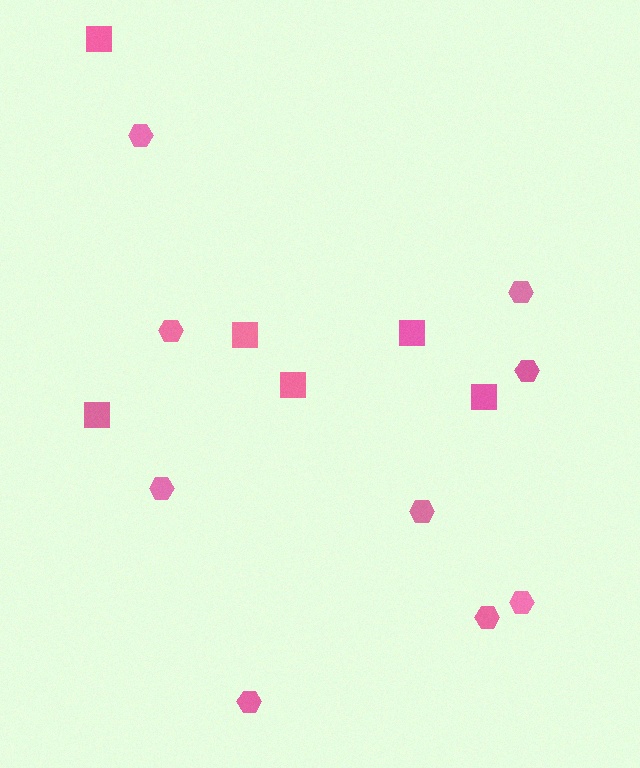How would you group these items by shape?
There are 2 groups: one group of hexagons (9) and one group of squares (6).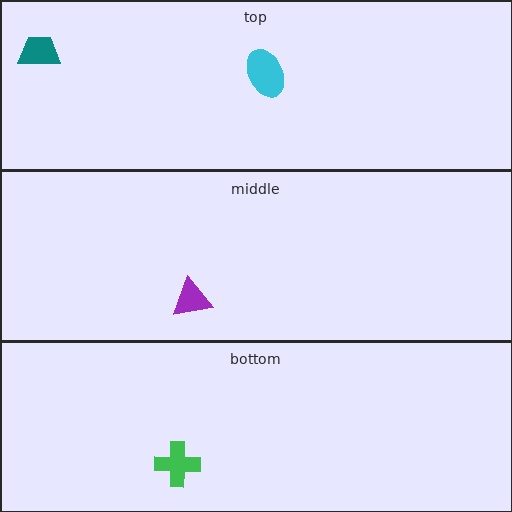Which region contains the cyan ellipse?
The top region.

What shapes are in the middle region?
The purple triangle.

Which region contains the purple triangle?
The middle region.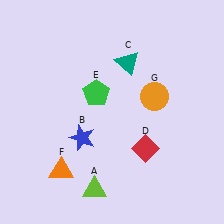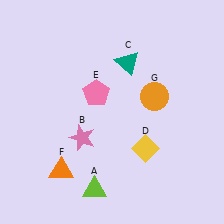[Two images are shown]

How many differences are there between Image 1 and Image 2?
There are 3 differences between the two images.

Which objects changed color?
B changed from blue to pink. D changed from red to yellow. E changed from green to pink.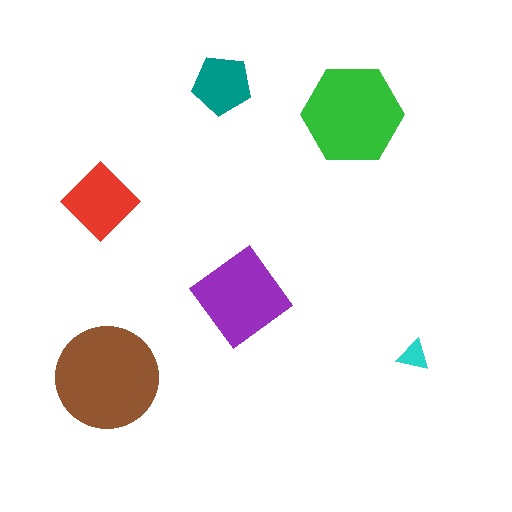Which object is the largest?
The brown circle.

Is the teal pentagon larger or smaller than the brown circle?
Smaller.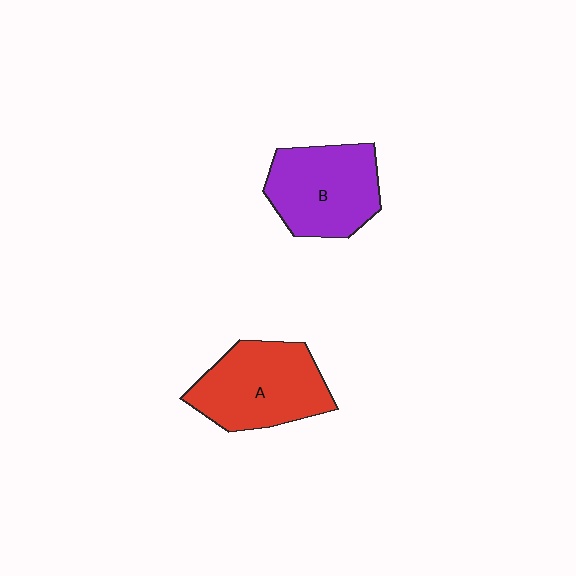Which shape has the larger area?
Shape A (red).